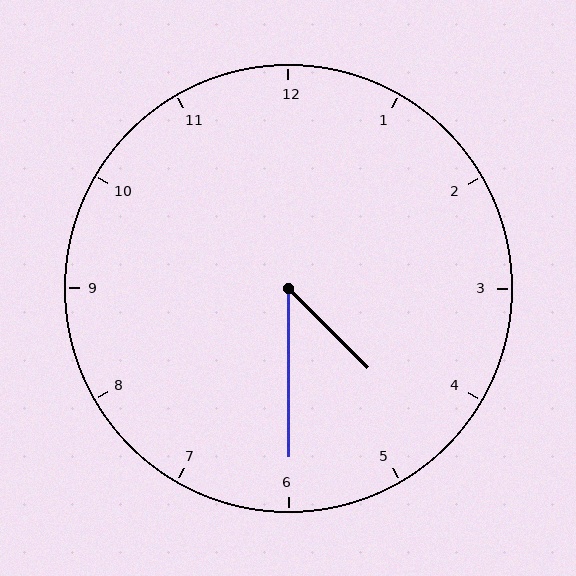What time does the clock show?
4:30.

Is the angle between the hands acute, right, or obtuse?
It is acute.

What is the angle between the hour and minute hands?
Approximately 45 degrees.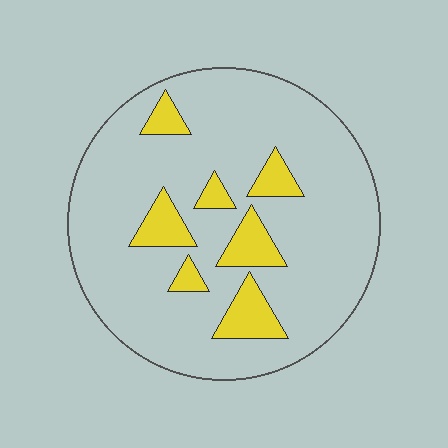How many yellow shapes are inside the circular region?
7.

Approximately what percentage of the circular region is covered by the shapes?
Approximately 15%.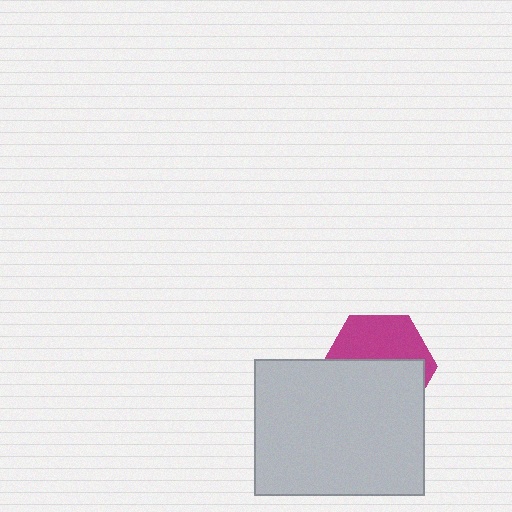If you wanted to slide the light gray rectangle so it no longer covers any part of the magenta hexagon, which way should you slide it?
Slide it down — that is the most direct way to separate the two shapes.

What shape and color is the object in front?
The object in front is a light gray rectangle.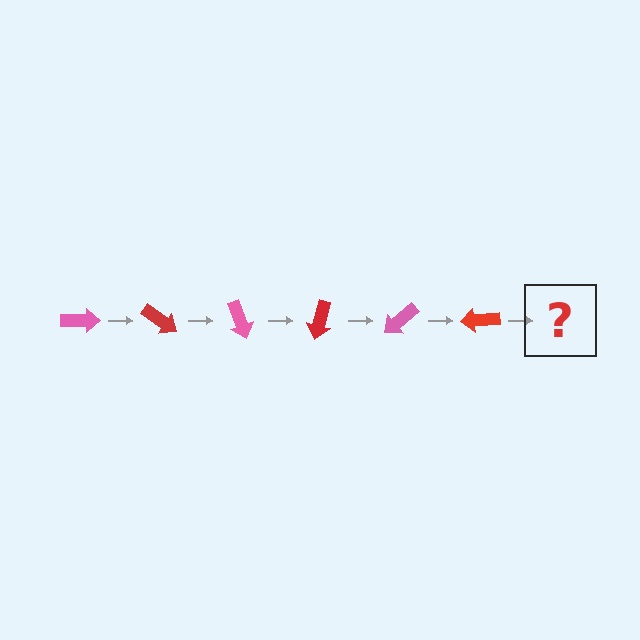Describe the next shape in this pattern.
It should be a pink arrow, rotated 210 degrees from the start.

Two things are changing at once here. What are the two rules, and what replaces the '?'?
The two rules are that it rotates 35 degrees each step and the color cycles through pink and red. The '?' should be a pink arrow, rotated 210 degrees from the start.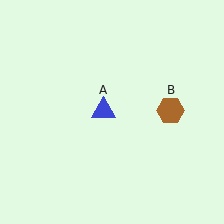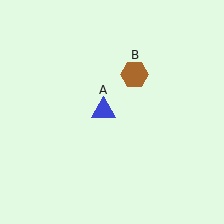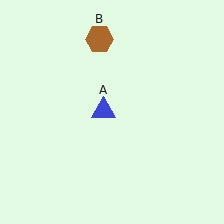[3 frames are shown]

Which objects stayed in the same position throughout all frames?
Blue triangle (object A) remained stationary.